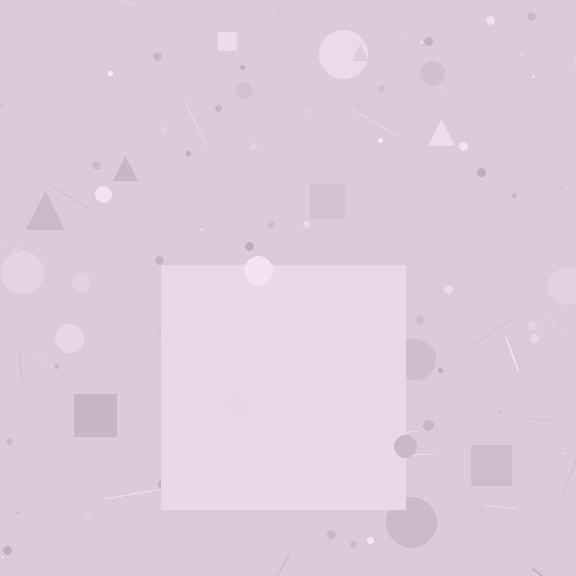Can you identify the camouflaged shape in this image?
The camouflaged shape is a square.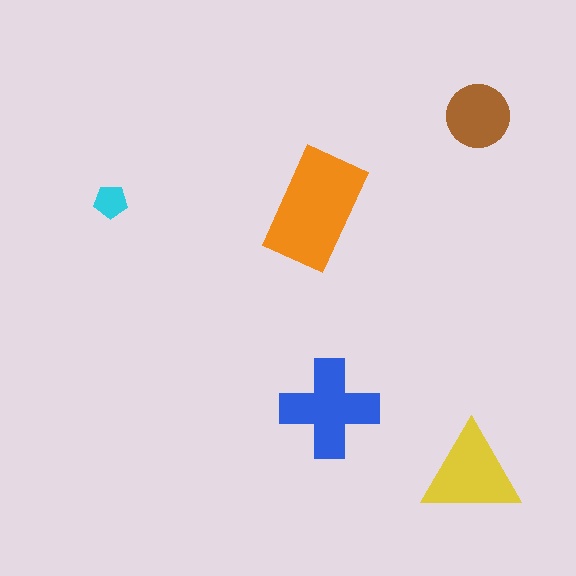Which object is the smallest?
The cyan pentagon.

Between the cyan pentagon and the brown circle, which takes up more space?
The brown circle.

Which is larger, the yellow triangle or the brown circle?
The yellow triangle.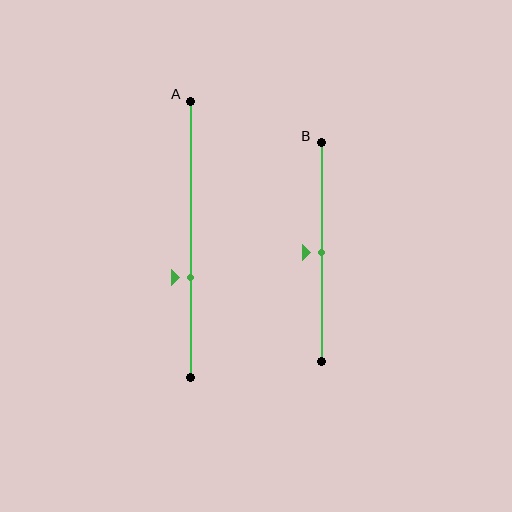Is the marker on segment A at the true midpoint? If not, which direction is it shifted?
No, the marker on segment A is shifted downward by about 14% of the segment length.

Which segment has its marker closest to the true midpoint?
Segment B has its marker closest to the true midpoint.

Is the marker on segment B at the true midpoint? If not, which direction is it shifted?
Yes, the marker on segment B is at the true midpoint.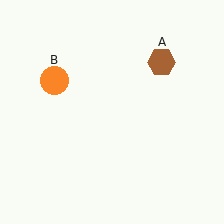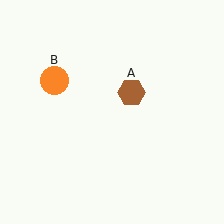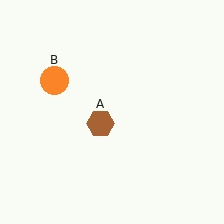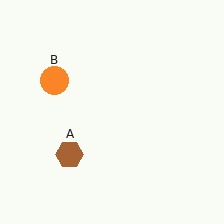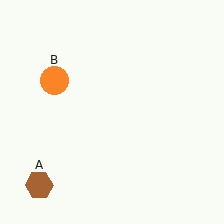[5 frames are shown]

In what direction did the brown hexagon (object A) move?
The brown hexagon (object A) moved down and to the left.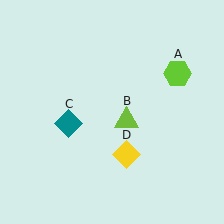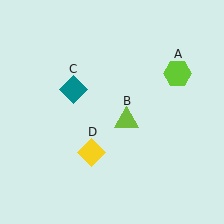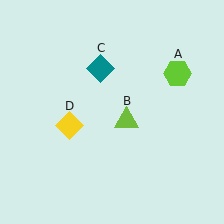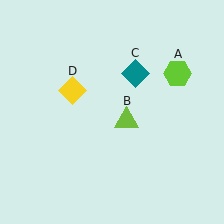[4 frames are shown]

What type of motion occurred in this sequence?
The teal diamond (object C), yellow diamond (object D) rotated clockwise around the center of the scene.